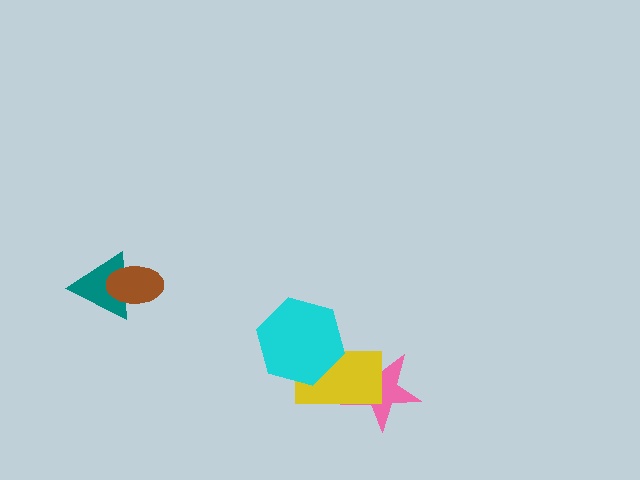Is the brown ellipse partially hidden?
No, no other shape covers it.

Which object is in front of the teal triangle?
The brown ellipse is in front of the teal triangle.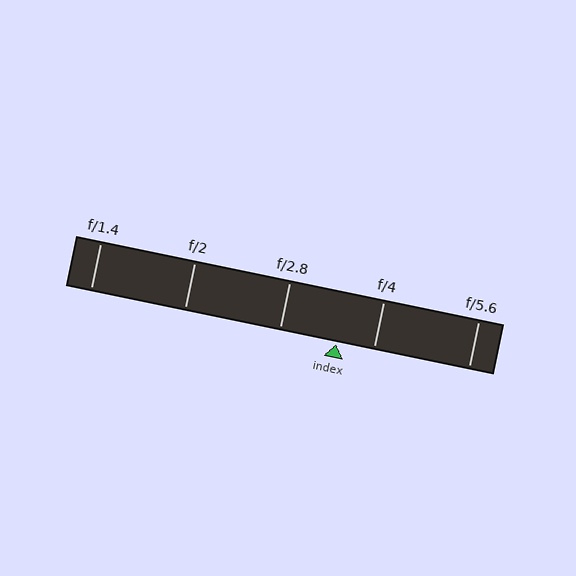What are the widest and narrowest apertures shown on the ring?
The widest aperture shown is f/1.4 and the narrowest is f/5.6.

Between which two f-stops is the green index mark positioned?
The index mark is between f/2.8 and f/4.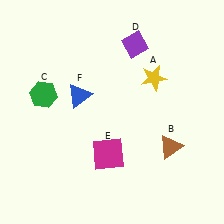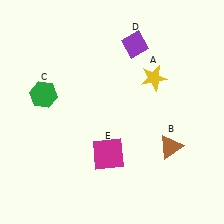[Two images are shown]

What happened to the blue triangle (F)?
The blue triangle (F) was removed in Image 2. It was in the top-left area of Image 1.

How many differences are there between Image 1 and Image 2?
There is 1 difference between the two images.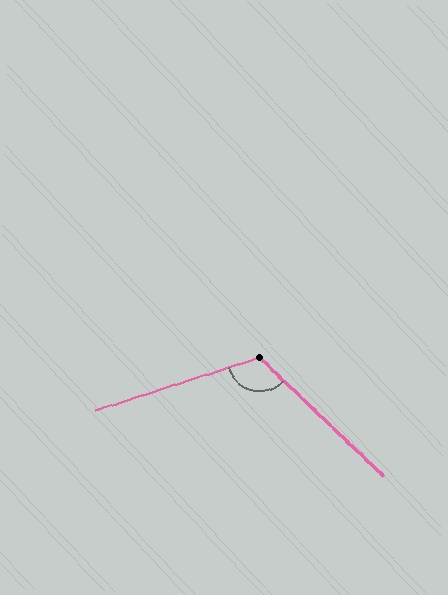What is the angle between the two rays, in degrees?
Approximately 119 degrees.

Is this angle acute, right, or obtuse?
It is obtuse.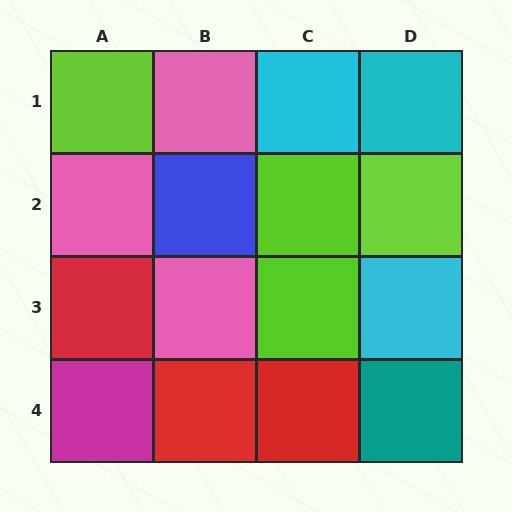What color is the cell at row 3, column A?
Red.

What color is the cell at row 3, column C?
Lime.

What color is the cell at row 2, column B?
Blue.